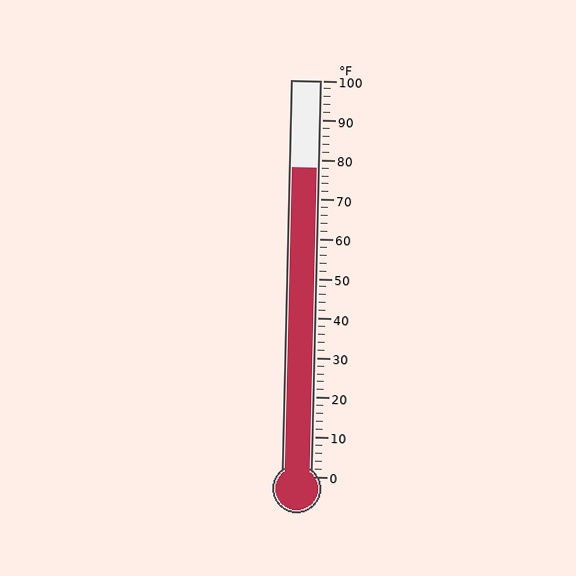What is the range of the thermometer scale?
The thermometer scale ranges from 0°F to 100°F.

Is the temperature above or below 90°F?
The temperature is below 90°F.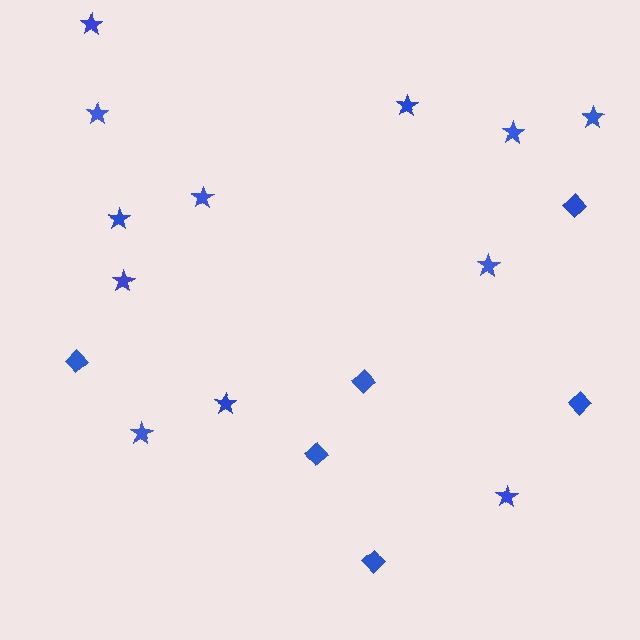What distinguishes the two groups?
There are 2 groups: one group of stars (12) and one group of diamonds (6).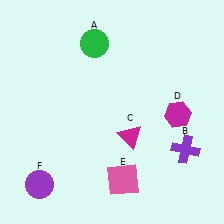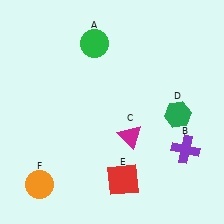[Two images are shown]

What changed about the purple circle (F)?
In Image 1, F is purple. In Image 2, it changed to orange.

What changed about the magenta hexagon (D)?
In Image 1, D is magenta. In Image 2, it changed to green.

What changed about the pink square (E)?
In Image 1, E is pink. In Image 2, it changed to red.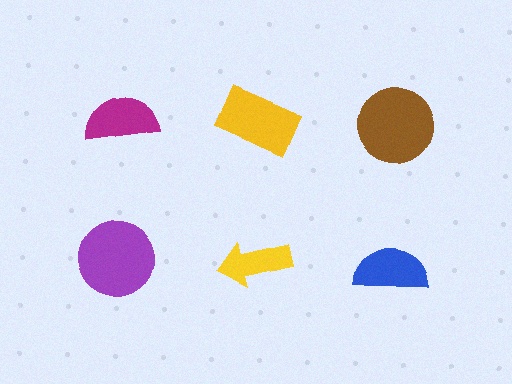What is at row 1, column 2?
A yellow rectangle.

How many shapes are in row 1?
3 shapes.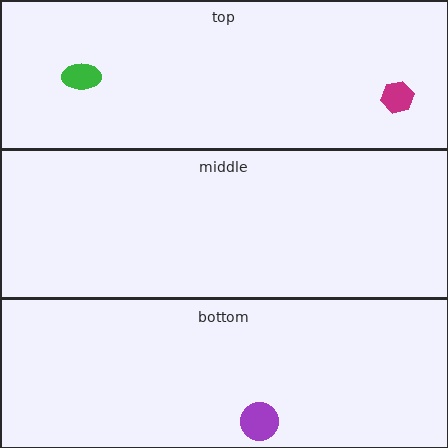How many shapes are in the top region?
2.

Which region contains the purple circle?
The bottom region.